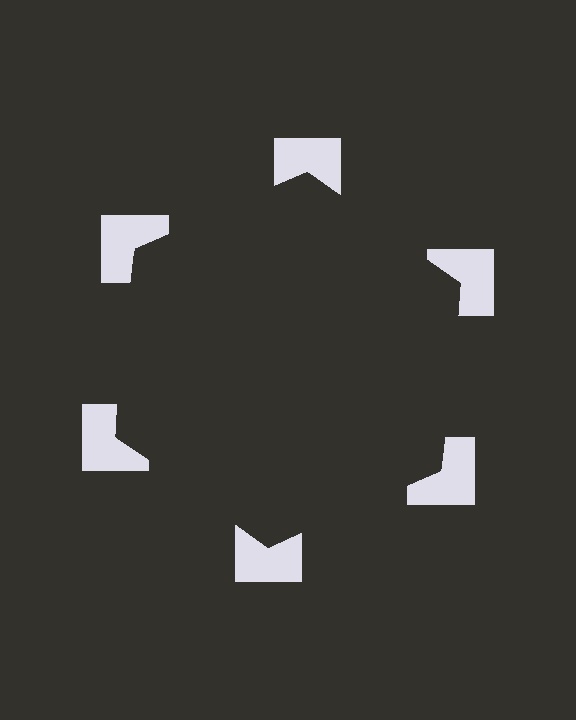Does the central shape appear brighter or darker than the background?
It typically appears slightly darker than the background, even though no actual brightness change is drawn.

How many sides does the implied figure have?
6 sides.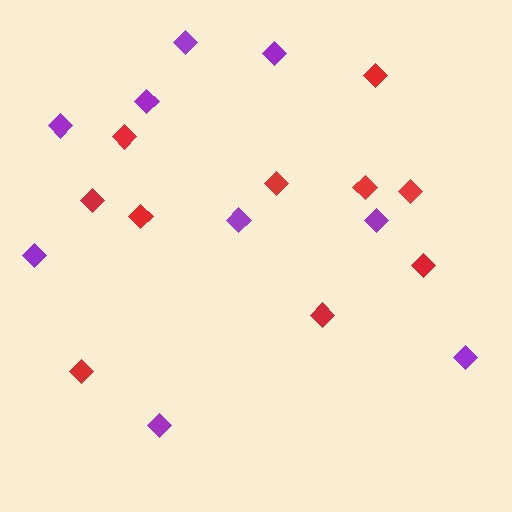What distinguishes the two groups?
There are 2 groups: one group of red diamonds (10) and one group of purple diamonds (9).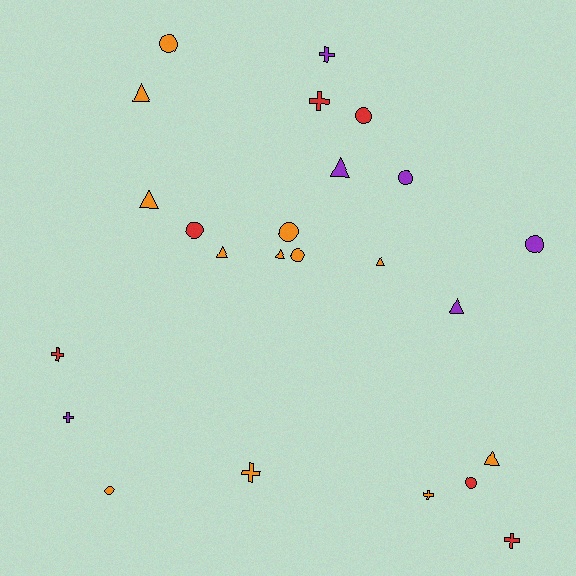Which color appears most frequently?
Orange, with 12 objects.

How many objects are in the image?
There are 24 objects.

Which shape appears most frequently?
Circle, with 9 objects.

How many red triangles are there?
There are no red triangles.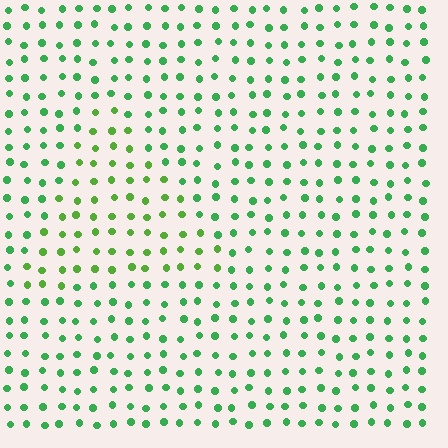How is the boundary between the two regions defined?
The boundary is defined purely by a slight shift in hue (about 27 degrees). Spacing, size, and orientation are identical on both sides.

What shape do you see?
I see a triangle.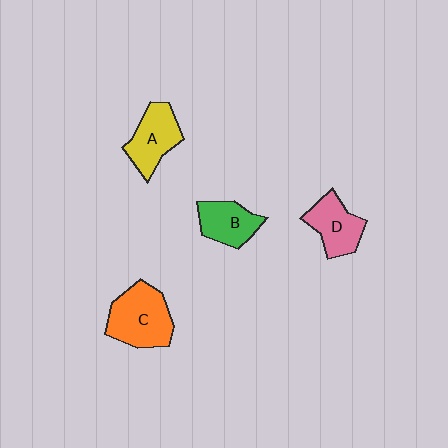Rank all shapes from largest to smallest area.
From largest to smallest: C (orange), A (yellow), D (pink), B (green).